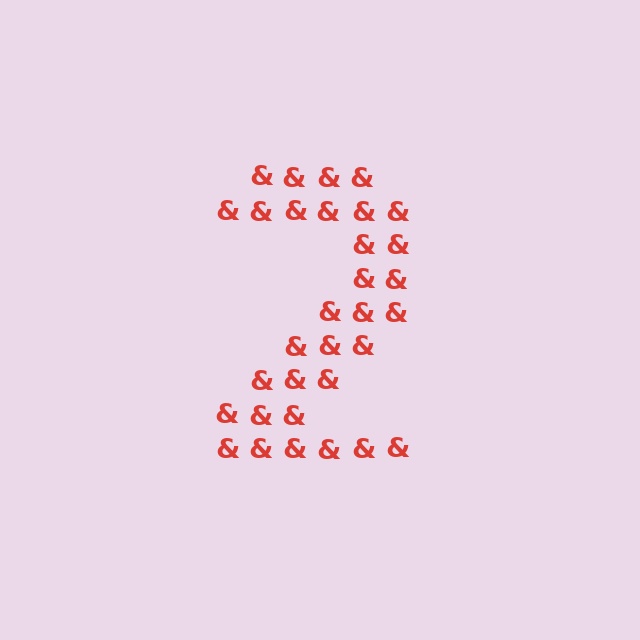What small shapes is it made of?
It is made of small ampersands.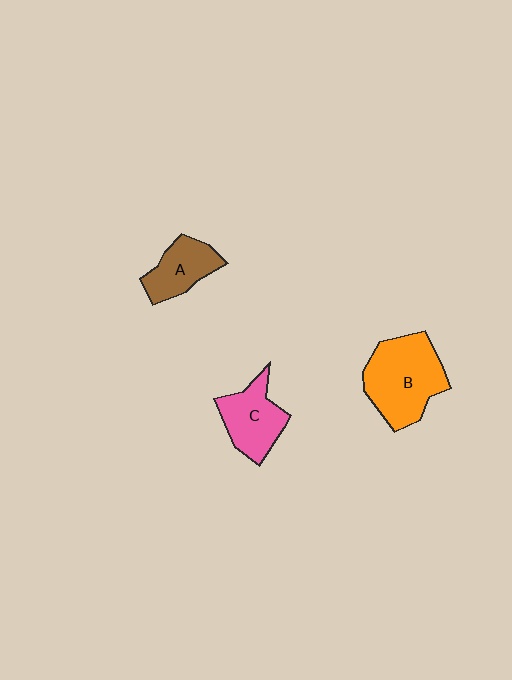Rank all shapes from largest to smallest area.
From largest to smallest: B (orange), C (pink), A (brown).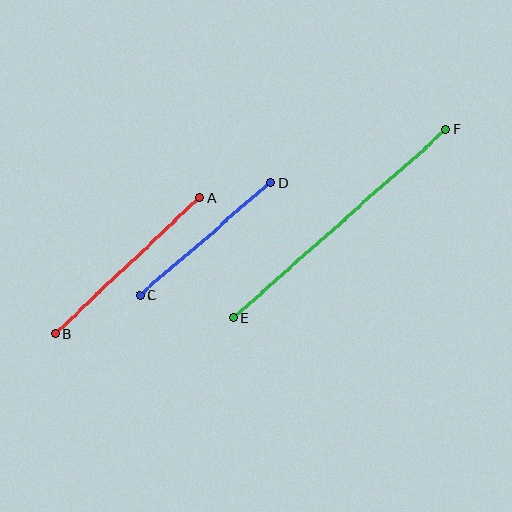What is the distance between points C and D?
The distance is approximately 173 pixels.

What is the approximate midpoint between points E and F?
The midpoint is at approximately (340, 224) pixels.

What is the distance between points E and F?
The distance is approximately 284 pixels.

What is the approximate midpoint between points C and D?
The midpoint is at approximately (205, 239) pixels.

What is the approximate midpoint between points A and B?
The midpoint is at approximately (128, 266) pixels.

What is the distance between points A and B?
The distance is approximately 198 pixels.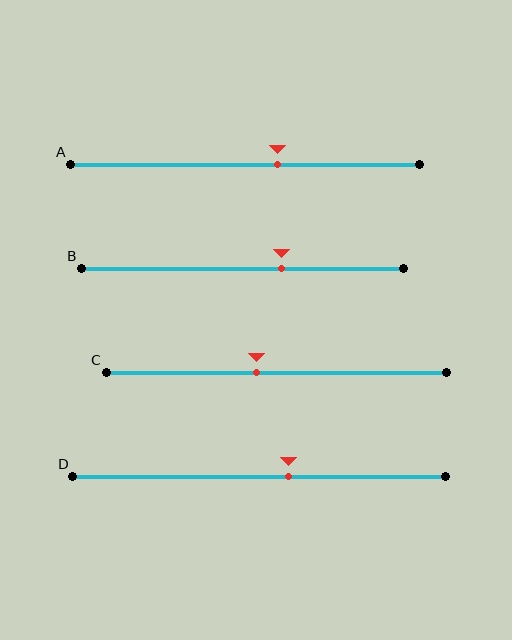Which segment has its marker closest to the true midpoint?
Segment C has its marker closest to the true midpoint.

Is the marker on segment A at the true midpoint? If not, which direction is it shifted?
No, the marker on segment A is shifted to the right by about 9% of the segment length.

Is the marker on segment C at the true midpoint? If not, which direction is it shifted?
No, the marker on segment C is shifted to the left by about 6% of the segment length.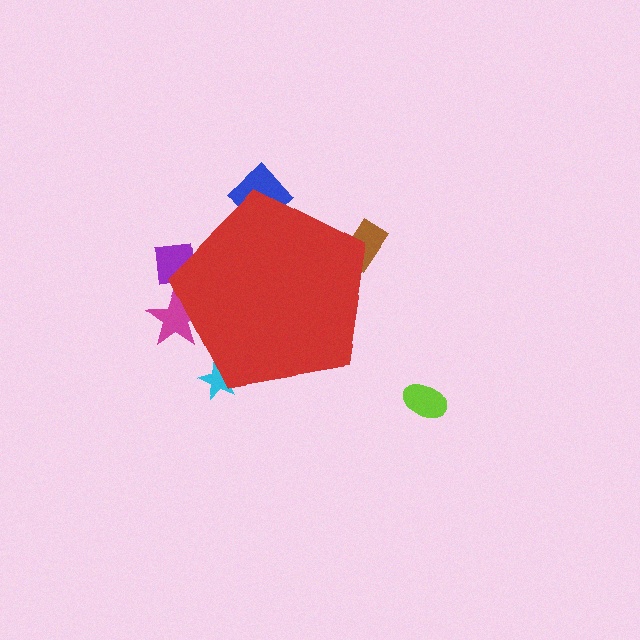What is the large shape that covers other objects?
A red pentagon.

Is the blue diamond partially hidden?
Yes, the blue diamond is partially hidden behind the red pentagon.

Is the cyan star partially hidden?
Yes, the cyan star is partially hidden behind the red pentagon.